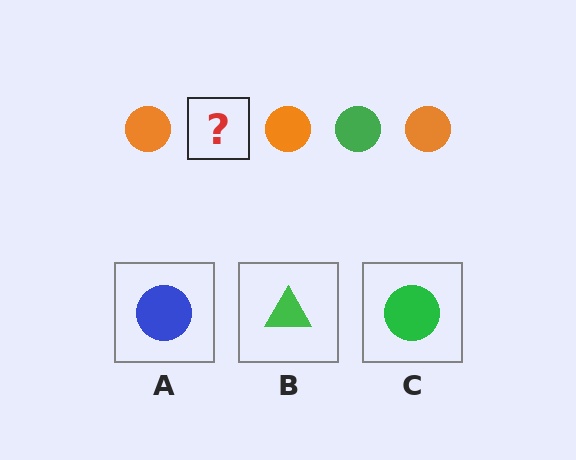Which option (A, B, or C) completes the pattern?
C.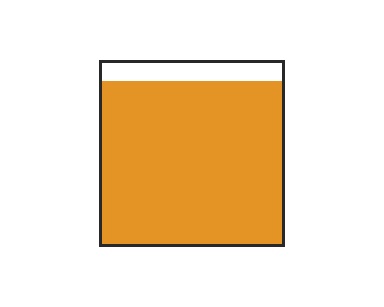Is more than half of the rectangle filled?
Yes.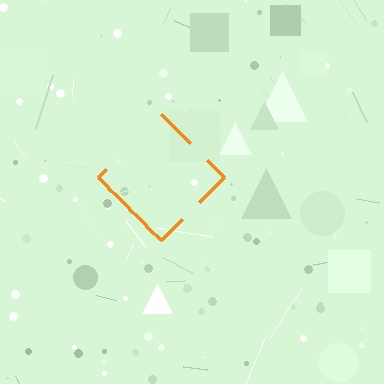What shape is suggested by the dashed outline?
The dashed outline suggests a diamond.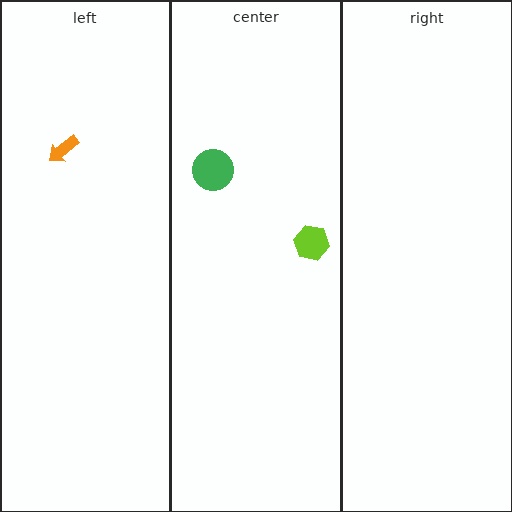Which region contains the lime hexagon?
The center region.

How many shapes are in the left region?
1.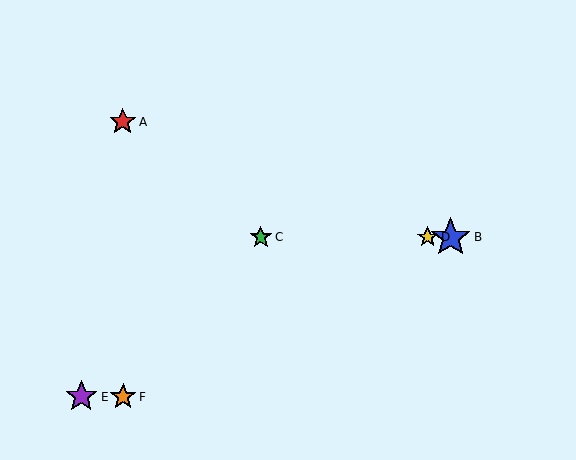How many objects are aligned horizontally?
3 objects (B, C, D) are aligned horizontally.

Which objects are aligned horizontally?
Objects B, C, D are aligned horizontally.